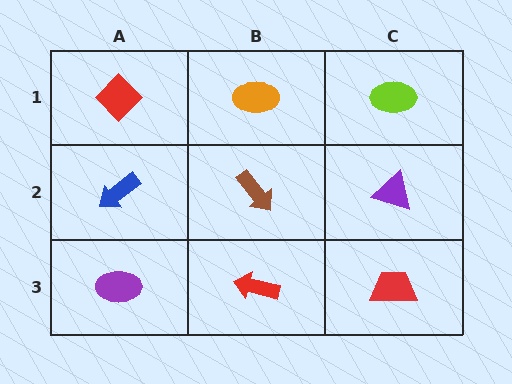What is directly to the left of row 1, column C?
An orange ellipse.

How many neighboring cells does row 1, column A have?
2.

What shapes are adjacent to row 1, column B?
A brown arrow (row 2, column B), a red diamond (row 1, column A), a lime ellipse (row 1, column C).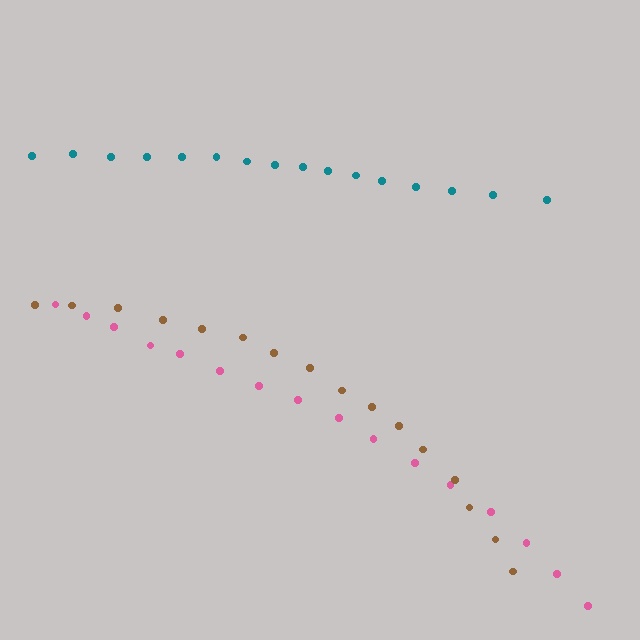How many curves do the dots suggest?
There are 3 distinct paths.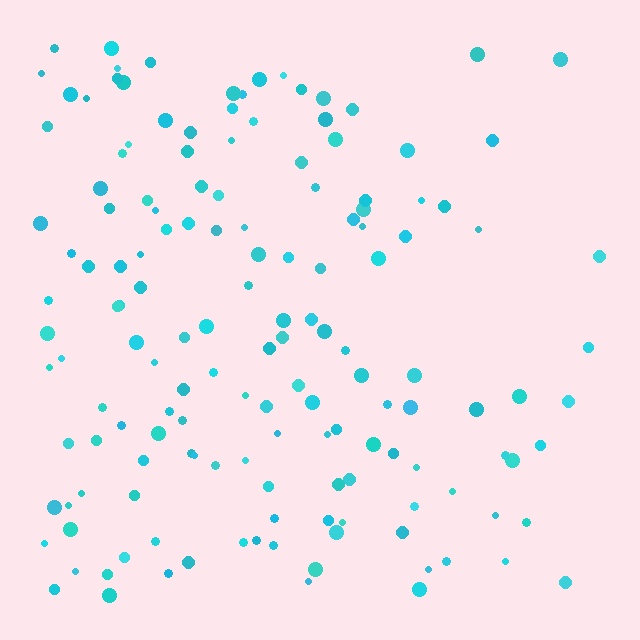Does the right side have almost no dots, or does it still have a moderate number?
Still a moderate number, just noticeably fewer than the left.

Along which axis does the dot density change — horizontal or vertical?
Horizontal.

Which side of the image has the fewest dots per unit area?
The right.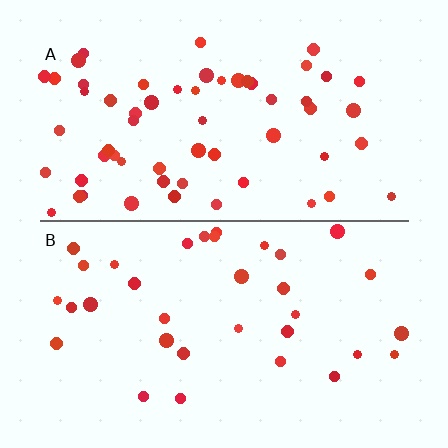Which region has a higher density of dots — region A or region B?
A (the top).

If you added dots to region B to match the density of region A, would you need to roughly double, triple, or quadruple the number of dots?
Approximately double.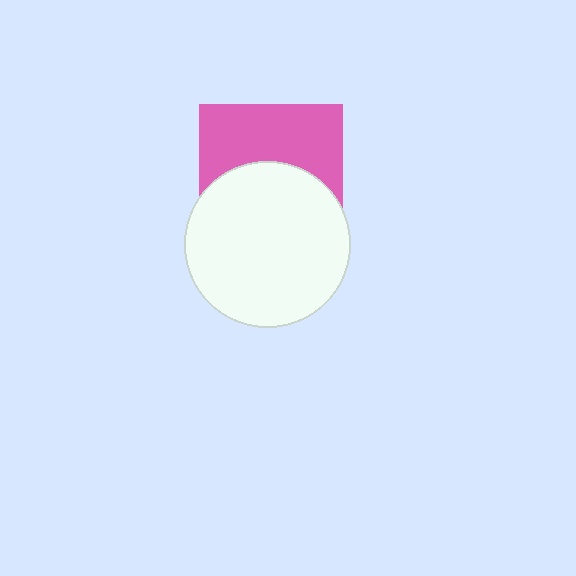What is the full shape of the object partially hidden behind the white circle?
The partially hidden object is a pink square.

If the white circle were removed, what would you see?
You would see the complete pink square.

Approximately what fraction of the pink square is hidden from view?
Roughly 52% of the pink square is hidden behind the white circle.